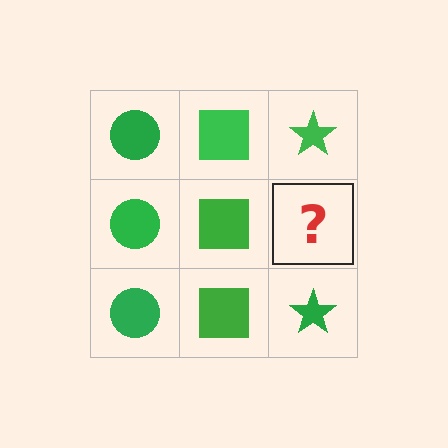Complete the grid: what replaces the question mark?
The question mark should be replaced with a green star.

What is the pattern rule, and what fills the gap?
The rule is that each column has a consistent shape. The gap should be filled with a green star.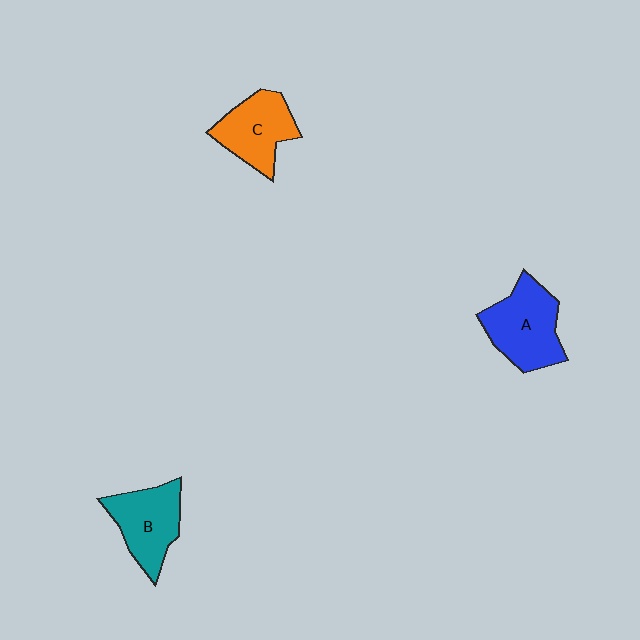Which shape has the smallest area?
Shape C (orange).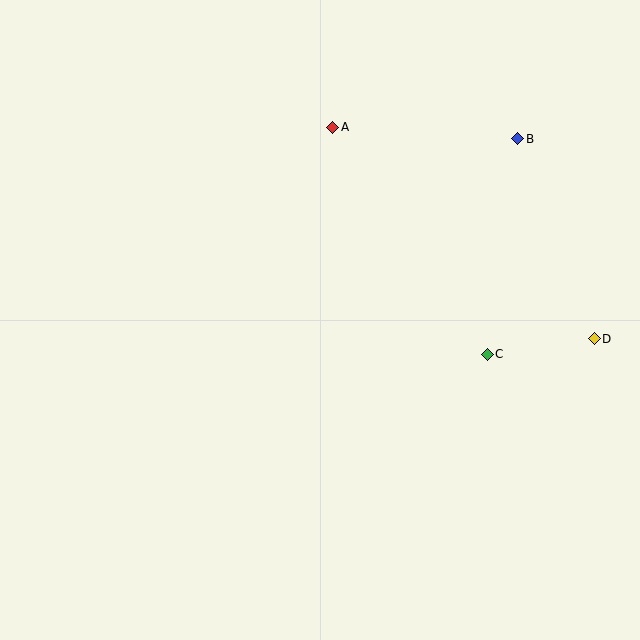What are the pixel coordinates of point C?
Point C is at (487, 354).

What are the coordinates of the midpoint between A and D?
The midpoint between A and D is at (463, 233).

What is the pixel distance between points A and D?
The distance between A and D is 336 pixels.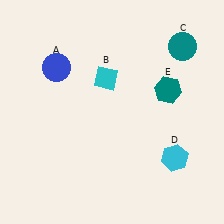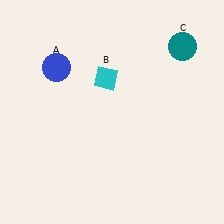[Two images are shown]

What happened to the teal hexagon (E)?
The teal hexagon (E) was removed in Image 2. It was in the top-right area of Image 1.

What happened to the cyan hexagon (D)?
The cyan hexagon (D) was removed in Image 2. It was in the bottom-right area of Image 1.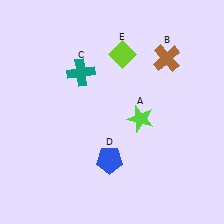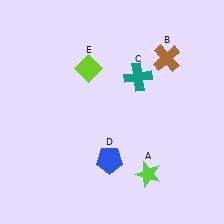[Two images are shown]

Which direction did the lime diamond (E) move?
The lime diamond (E) moved left.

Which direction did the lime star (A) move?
The lime star (A) moved down.